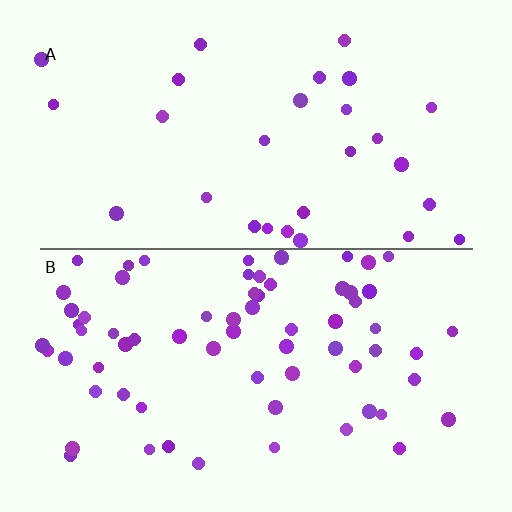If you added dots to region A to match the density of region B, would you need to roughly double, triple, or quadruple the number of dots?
Approximately double.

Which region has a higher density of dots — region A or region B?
B (the bottom).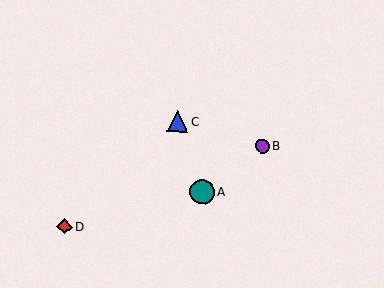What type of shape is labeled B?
Shape B is a purple circle.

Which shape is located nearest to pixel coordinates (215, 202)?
The teal circle (labeled A) at (202, 192) is nearest to that location.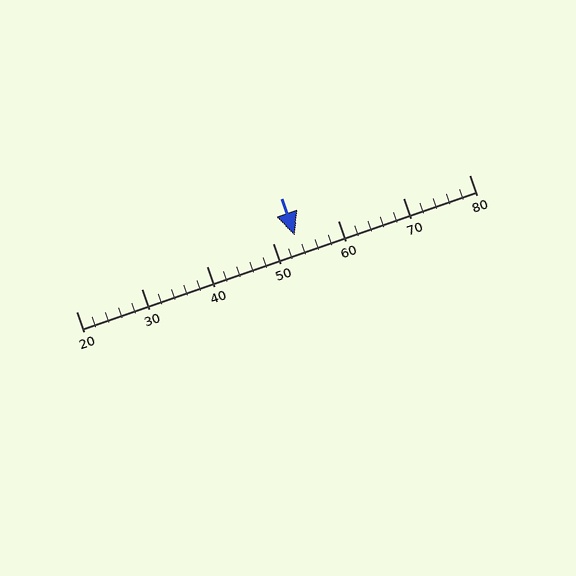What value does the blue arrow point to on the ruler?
The blue arrow points to approximately 53.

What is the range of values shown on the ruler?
The ruler shows values from 20 to 80.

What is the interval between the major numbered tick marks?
The major tick marks are spaced 10 units apart.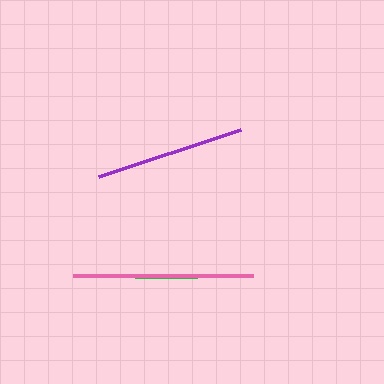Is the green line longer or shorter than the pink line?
The pink line is longer than the green line.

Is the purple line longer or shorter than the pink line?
The pink line is longer than the purple line.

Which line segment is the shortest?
The green line is the shortest at approximately 62 pixels.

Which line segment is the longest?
The pink line is the longest at approximately 180 pixels.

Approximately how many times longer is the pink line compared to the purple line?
The pink line is approximately 1.2 times the length of the purple line.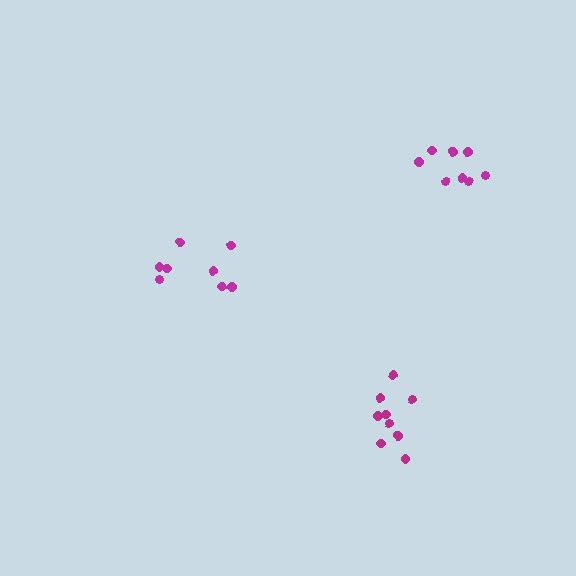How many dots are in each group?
Group 1: 8 dots, Group 2: 8 dots, Group 3: 9 dots (25 total).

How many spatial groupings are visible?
There are 3 spatial groupings.